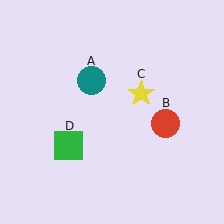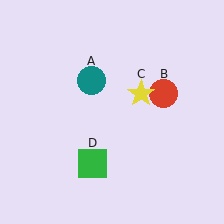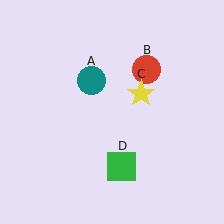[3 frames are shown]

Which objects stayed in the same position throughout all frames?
Teal circle (object A) and yellow star (object C) remained stationary.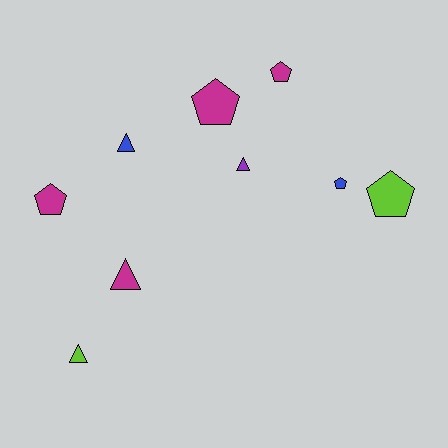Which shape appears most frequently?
Pentagon, with 5 objects.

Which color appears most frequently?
Magenta, with 4 objects.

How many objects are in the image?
There are 9 objects.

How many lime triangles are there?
There is 1 lime triangle.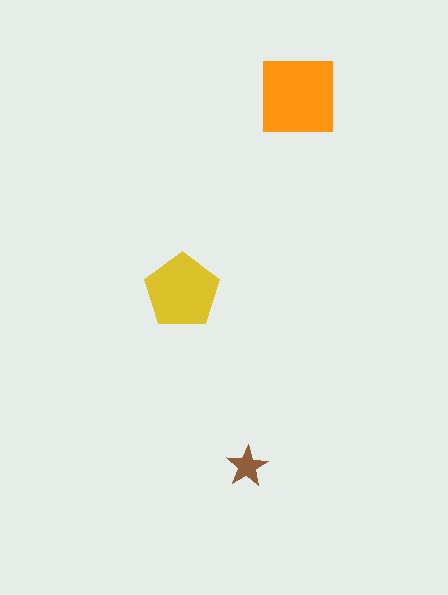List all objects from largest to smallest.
The orange square, the yellow pentagon, the brown star.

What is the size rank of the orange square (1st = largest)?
1st.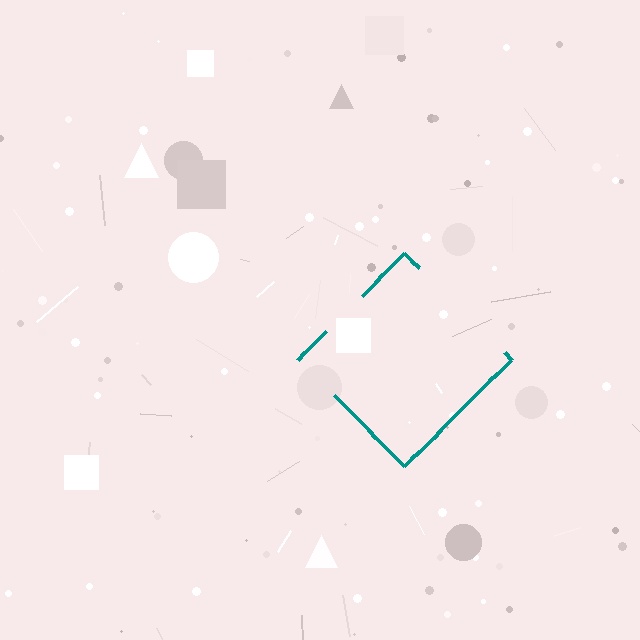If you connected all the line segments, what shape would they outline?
They would outline a diamond.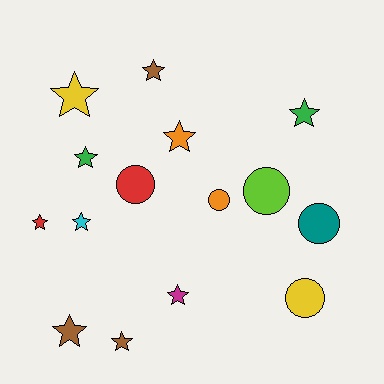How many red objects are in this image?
There are 2 red objects.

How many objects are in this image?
There are 15 objects.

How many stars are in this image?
There are 10 stars.